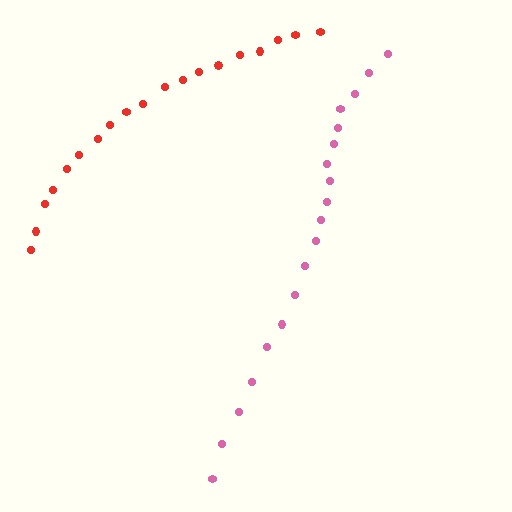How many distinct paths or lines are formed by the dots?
There are 2 distinct paths.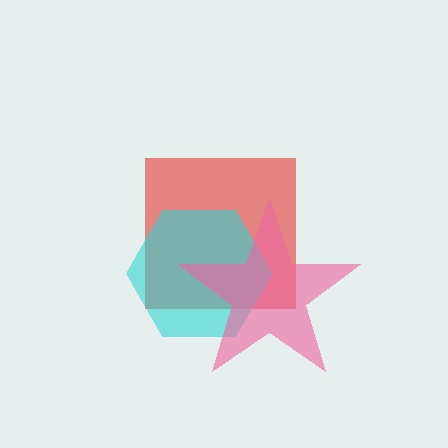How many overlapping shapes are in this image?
There are 3 overlapping shapes in the image.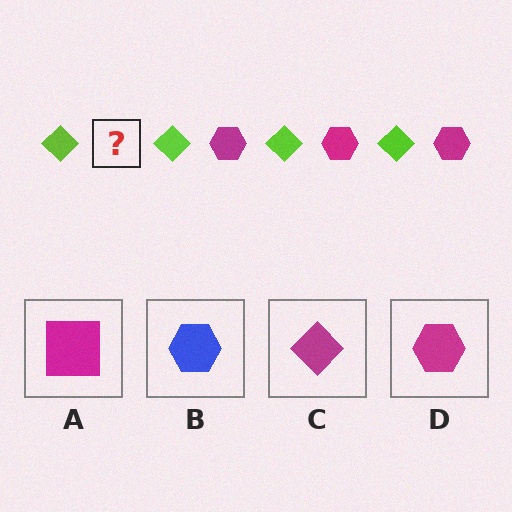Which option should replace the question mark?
Option D.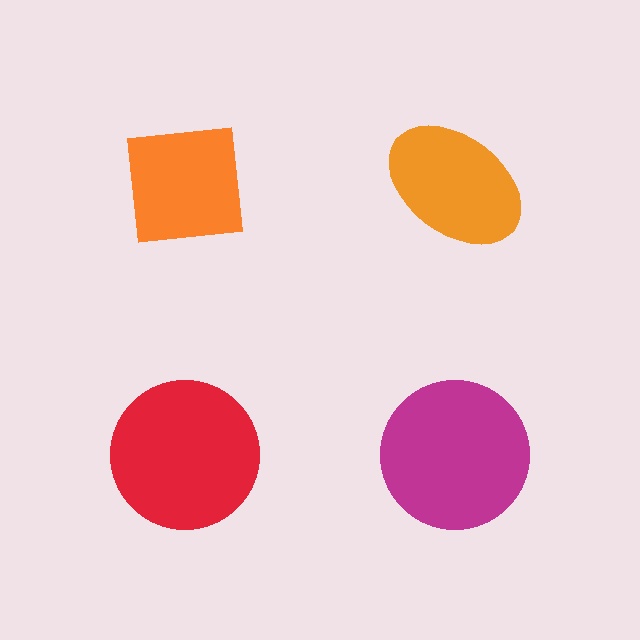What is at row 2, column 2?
A magenta circle.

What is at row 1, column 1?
An orange square.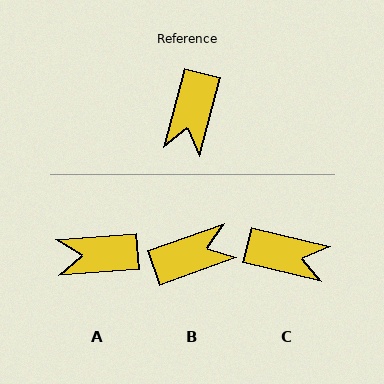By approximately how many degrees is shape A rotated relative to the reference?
Approximately 71 degrees clockwise.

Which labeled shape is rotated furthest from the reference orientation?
B, about 125 degrees away.